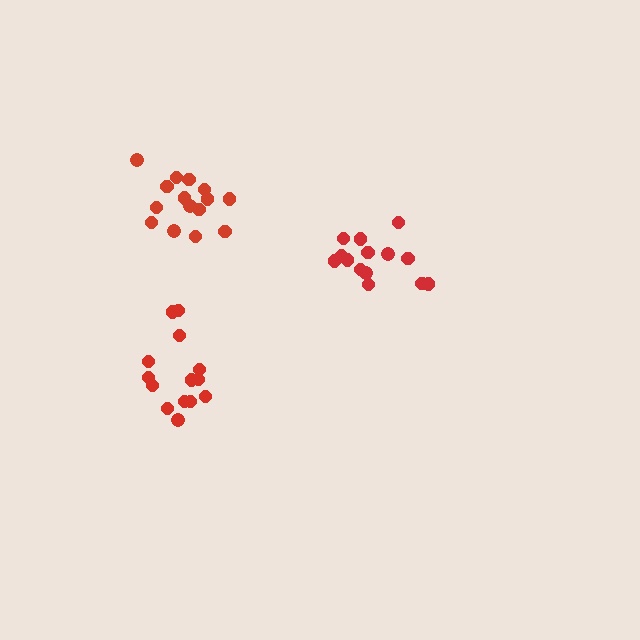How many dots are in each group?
Group 1: 15 dots, Group 2: 14 dots, Group 3: 14 dots (43 total).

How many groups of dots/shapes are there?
There are 3 groups.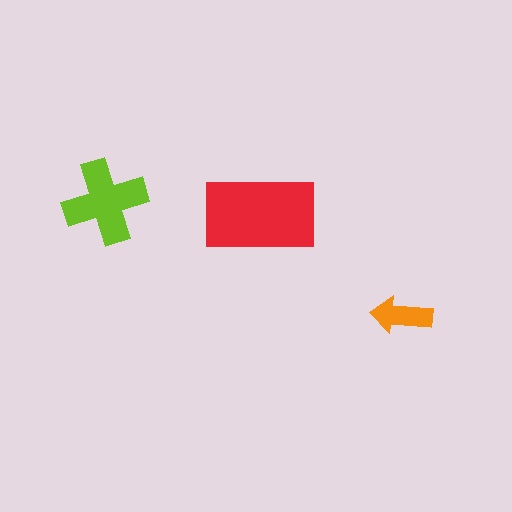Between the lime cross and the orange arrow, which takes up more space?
The lime cross.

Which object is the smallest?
The orange arrow.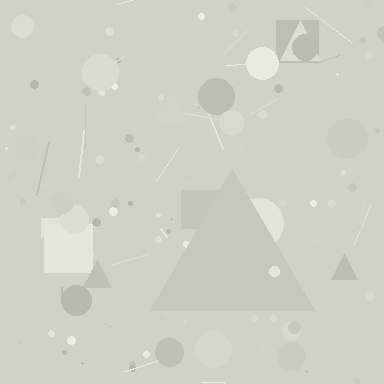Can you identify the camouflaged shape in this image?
The camouflaged shape is a triangle.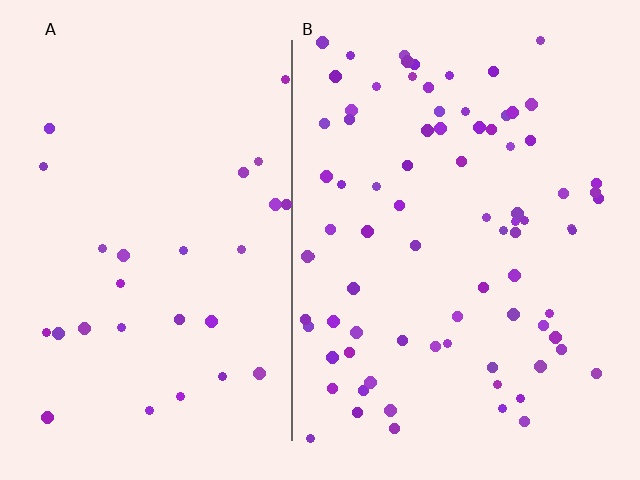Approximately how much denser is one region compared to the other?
Approximately 2.9× — region B over region A.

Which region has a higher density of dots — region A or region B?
B (the right).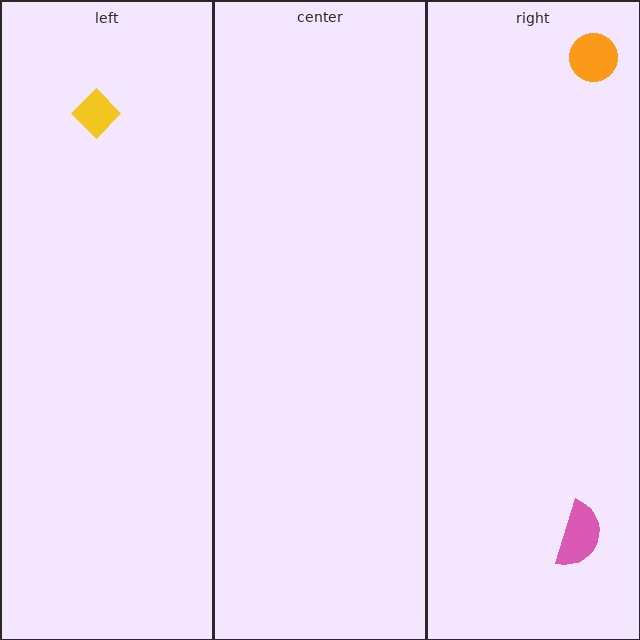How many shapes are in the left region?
1.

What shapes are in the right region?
The pink semicircle, the orange circle.